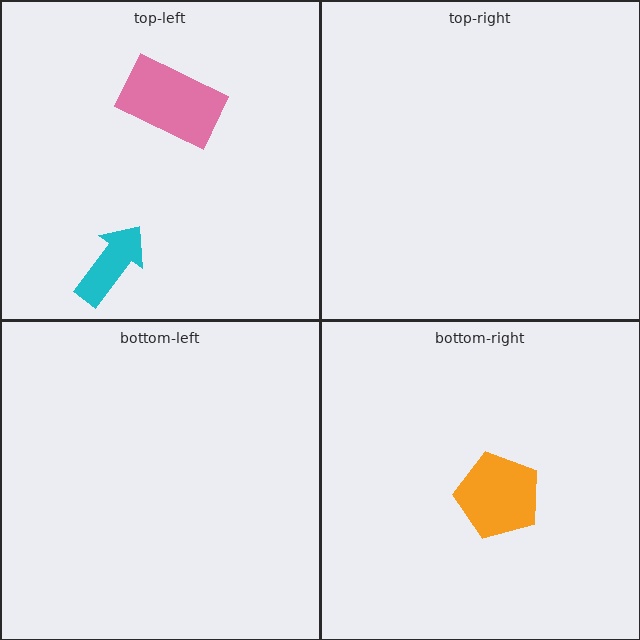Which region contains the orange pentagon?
The bottom-right region.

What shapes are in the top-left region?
The cyan arrow, the pink rectangle.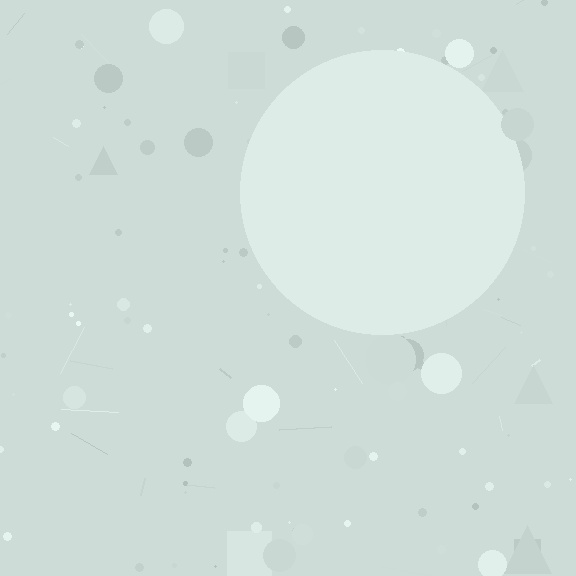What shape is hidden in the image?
A circle is hidden in the image.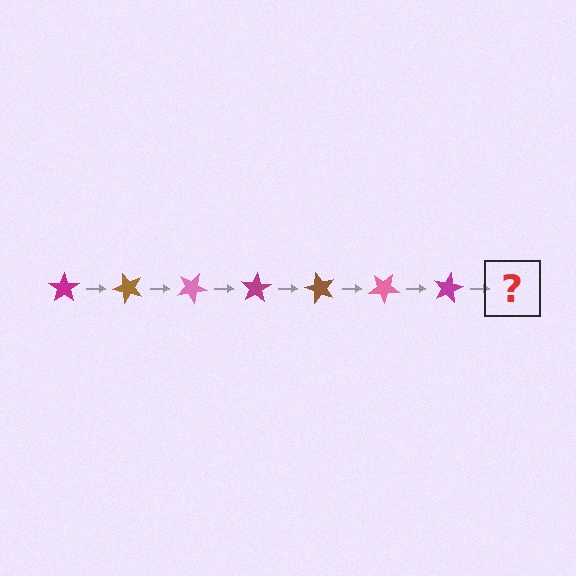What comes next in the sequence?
The next element should be a brown star, rotated 350 degrees from the start.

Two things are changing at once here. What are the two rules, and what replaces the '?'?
The two rules are that it rotates 50 degrees each step and the color cycles through magenta, brown, and pink. The '?' should be a brown star, rotated 350 degrees from the start.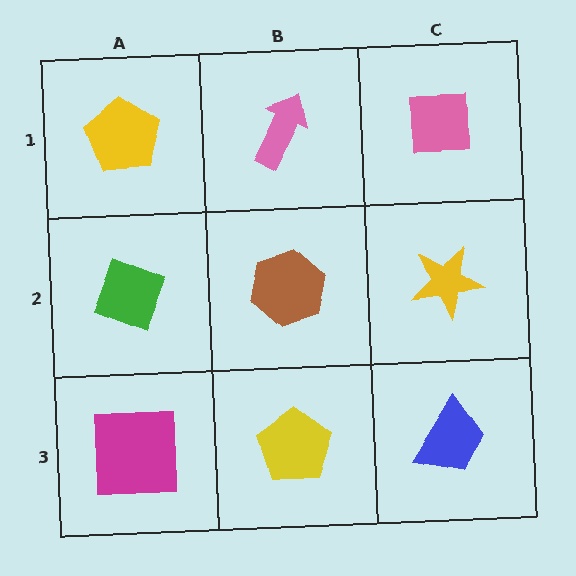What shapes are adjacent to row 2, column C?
A pink square (row 1, column C), a blue trapezoid (row 3, column C), a brown hexagon (row 2, column B).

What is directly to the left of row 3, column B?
A magenta square.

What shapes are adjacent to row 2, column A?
A yellow pentagon (row 1, column A), a magenta square (row 3, column A), a brown hexagon (row 2, column B).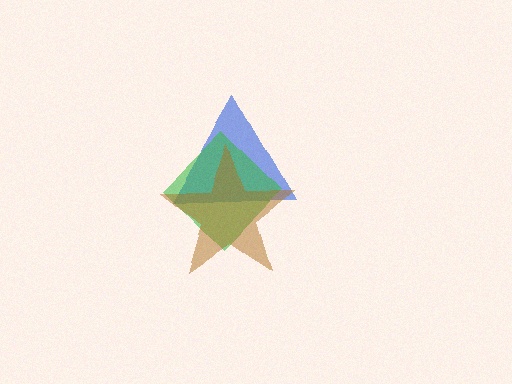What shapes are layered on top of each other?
The layered shapes are: a blue triangle, a green diamond, a brown star.